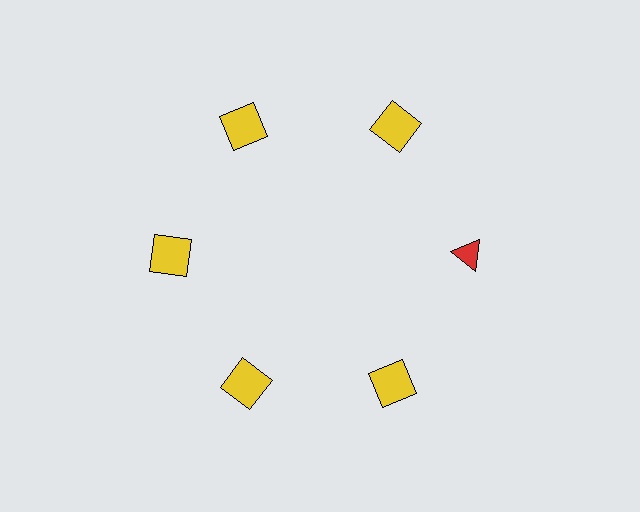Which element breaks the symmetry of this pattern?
The red triangle at roughly the 3 o'clock position breaks the symmetry. All other shapes are yellow squares.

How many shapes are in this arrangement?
There are 6 shapes arranged in a ring pattern.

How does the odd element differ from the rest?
It differs in both color (red instead of yellow) and shape (triangle instead of square).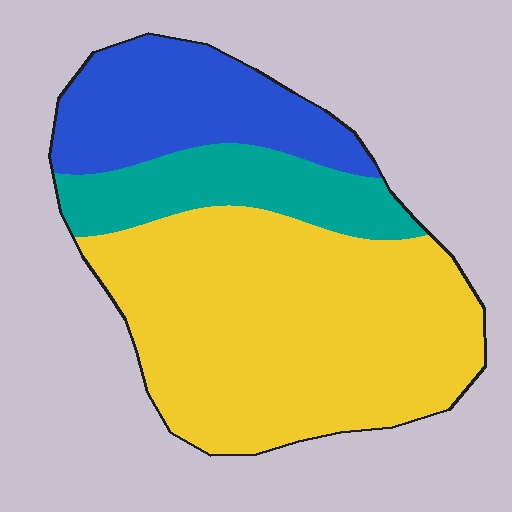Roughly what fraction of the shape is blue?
Blue takes up about one quarter (1/4) of the shape.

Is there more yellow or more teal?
Yellow.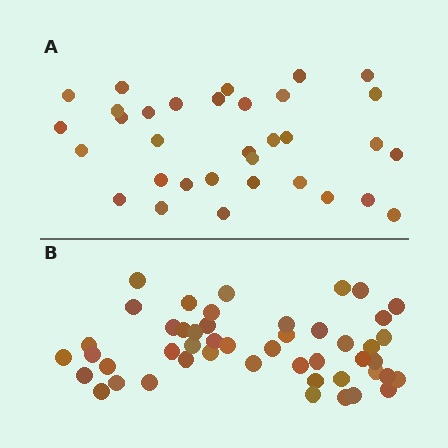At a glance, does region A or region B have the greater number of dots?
Region B (the bottom region) has more dots.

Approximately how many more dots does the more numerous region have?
Region B has approximately 15 more dots than region A.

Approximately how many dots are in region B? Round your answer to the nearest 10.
About 50 dots. (The exact count is 48, which rounds to 50.)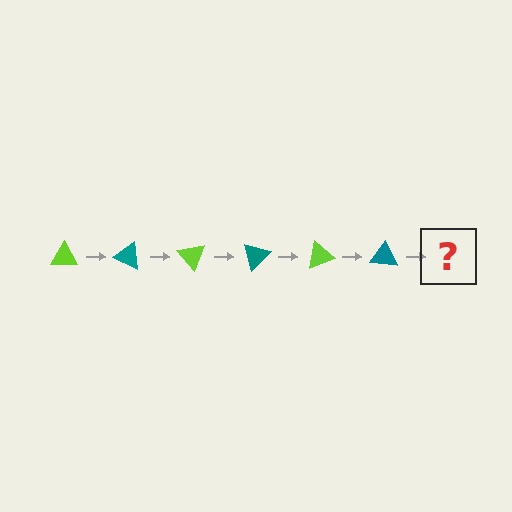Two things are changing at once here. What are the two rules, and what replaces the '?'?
The two rules are that it rotates 25 degrees each step and the color cycles through lime and teal. The '?' should be a lime triangle, rotated 150 degrees from the start.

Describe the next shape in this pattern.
It should be a lime triangle, rotated 150 degrees from the start.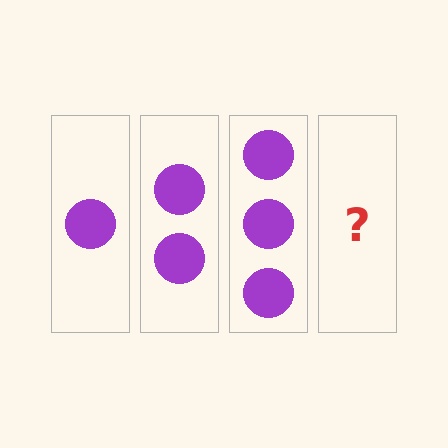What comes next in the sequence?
The next element should be 4 circles.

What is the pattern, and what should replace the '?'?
The pattern is that each step adds one more circle. The '?' should be 4 circles.